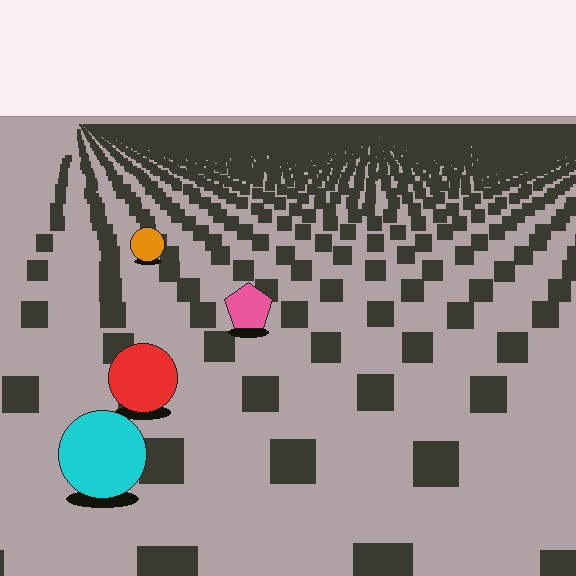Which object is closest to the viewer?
The cyan circle is closest. The texture marks near it are larger and more spread out.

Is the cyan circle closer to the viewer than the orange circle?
Yes. The cyan circle is closer — you can tell from the texture gradient: the ground texture is coarser near it.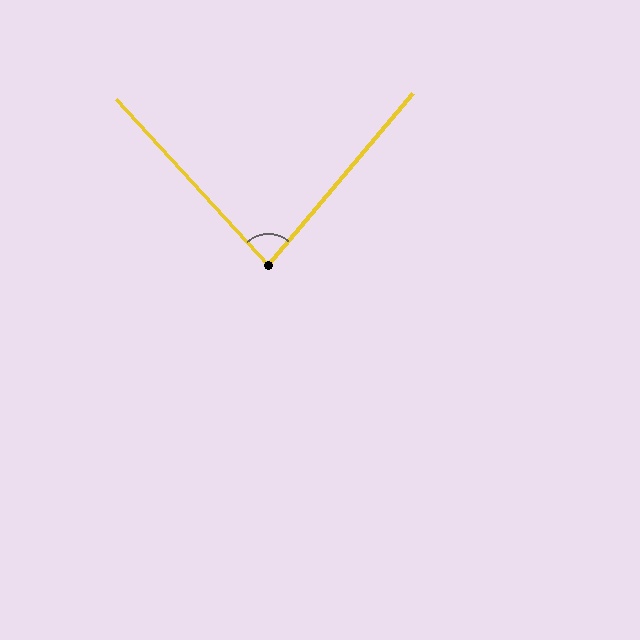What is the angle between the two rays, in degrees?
Approximately 82 degrees.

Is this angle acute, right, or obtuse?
It is acute.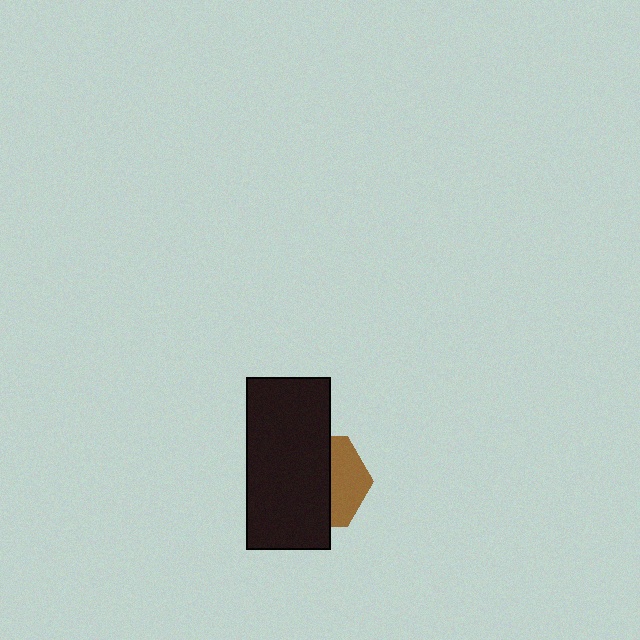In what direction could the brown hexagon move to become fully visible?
The brown hexagon could move right. That would shift it out from behind the black rectangle entirely.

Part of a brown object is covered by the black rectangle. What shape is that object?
It is a hexagon.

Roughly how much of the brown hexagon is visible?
A small part of it is visible (roughly 37%).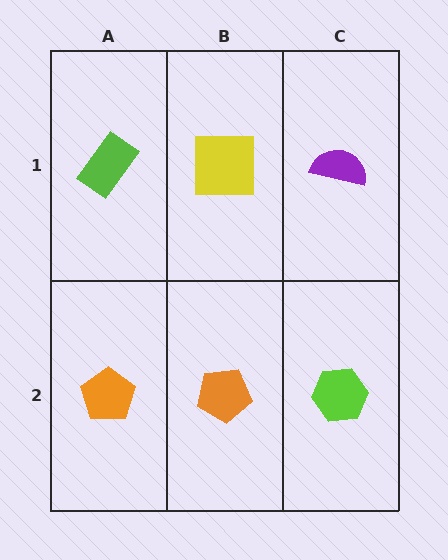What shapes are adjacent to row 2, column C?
A purple semicircle (row 1, column C), an orange pentagon (row 2, column B).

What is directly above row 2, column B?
A yellow square.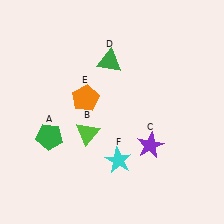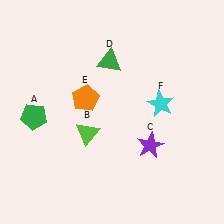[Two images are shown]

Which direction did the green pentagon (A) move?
The green pentagon (A) moved up.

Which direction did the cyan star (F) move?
The cyan star (F) moved up.